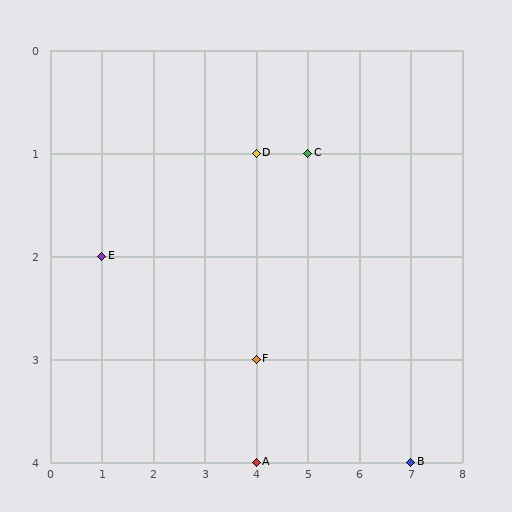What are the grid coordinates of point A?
Point A is at grid coordinates (4, 4).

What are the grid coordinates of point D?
Point D is at grid coordinates (4, 1).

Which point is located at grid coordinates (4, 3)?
Point F is at (4, 3).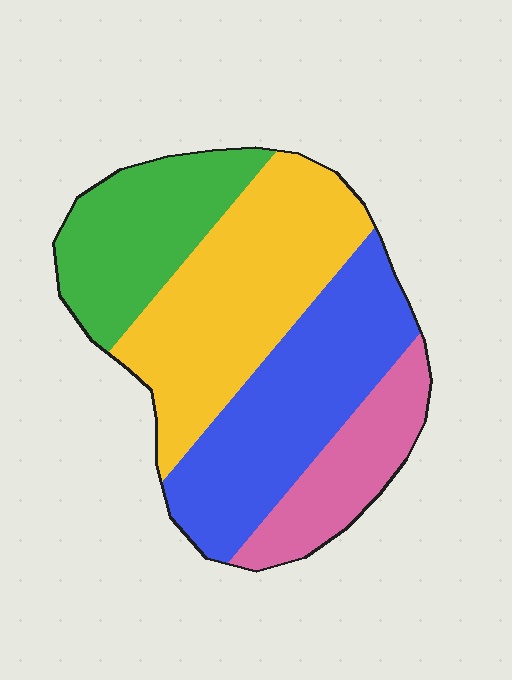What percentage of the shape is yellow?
Yellow takes up about one third (1/3) of the shape.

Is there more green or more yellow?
Yellow.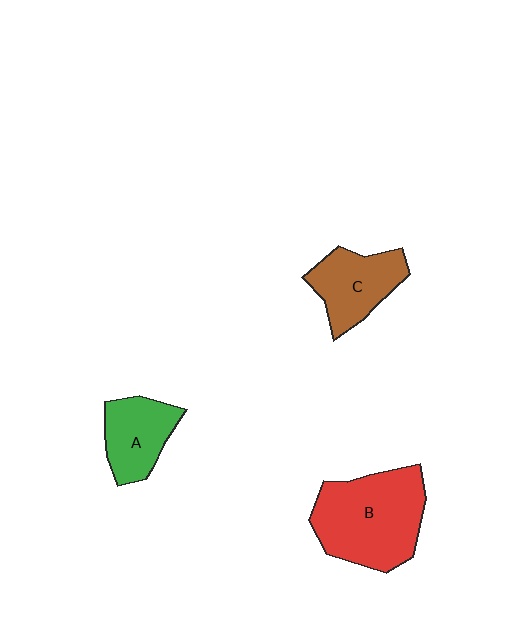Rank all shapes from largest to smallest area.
From largest to smallest: B (red), C (brown), A (green).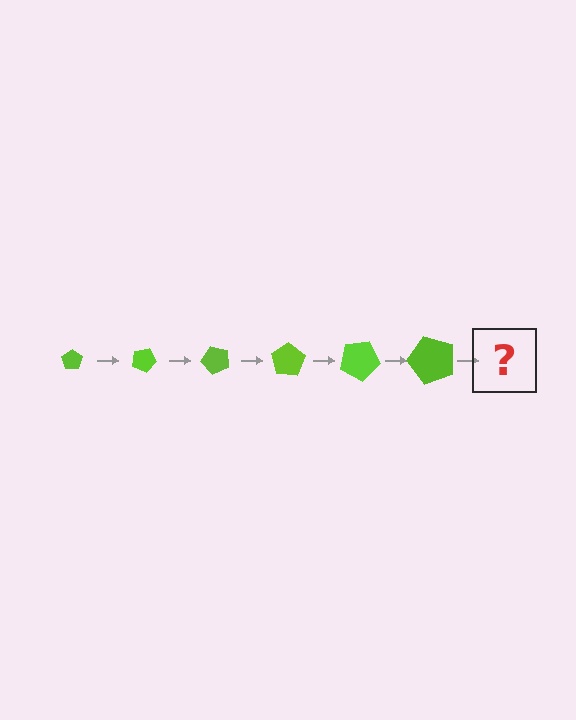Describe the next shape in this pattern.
It should be a pentagon, larger than the previous one and rotated 150 degrees from the start.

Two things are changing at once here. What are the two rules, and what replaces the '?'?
The two rules are that the pentagon grows larger each step and it rotates 25 degrees each step. The '?' should be a pentagon, larger than the previous one and rotated 150 degrees from the start.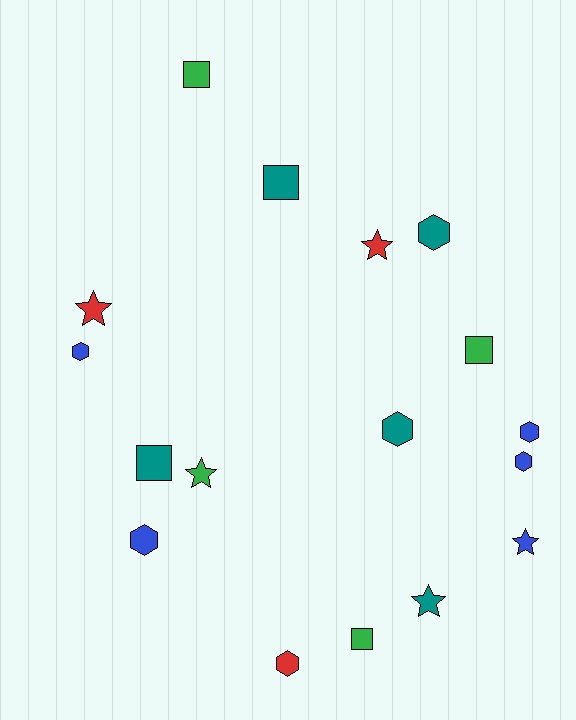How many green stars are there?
There is 1 green star.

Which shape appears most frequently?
Hexagon, with 7 objects.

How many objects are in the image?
There are 17 objects.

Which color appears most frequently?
Blue, with 5 objects.